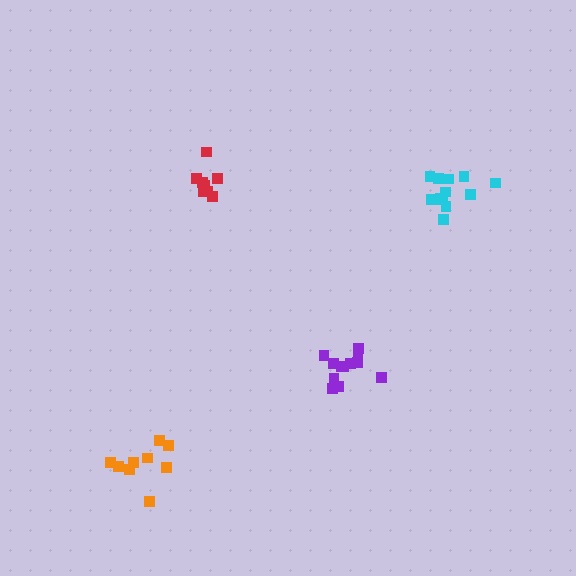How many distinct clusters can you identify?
There are 4 distinct clusters.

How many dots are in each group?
Group 1: 8 dots, Group 2: 12 dots, Group 3: 9 dots, Group 4: 12 dots (41 total).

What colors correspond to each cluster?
The clusters are colored: red, purple, orange, cyan.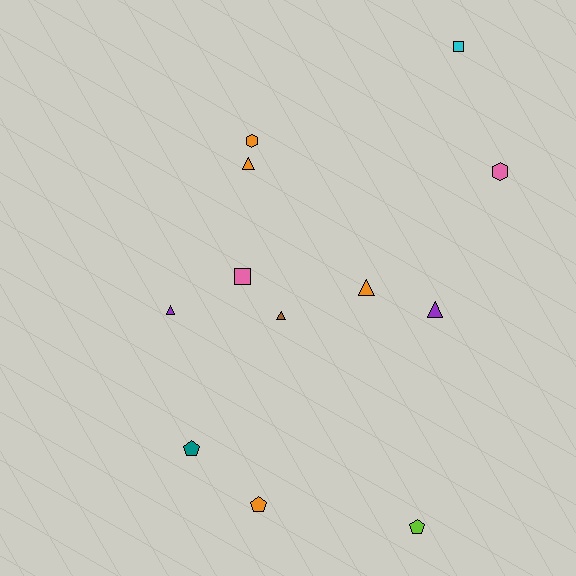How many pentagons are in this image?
There are 3 pentagons.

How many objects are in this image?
There are 12 objects.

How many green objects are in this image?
There are no green objects.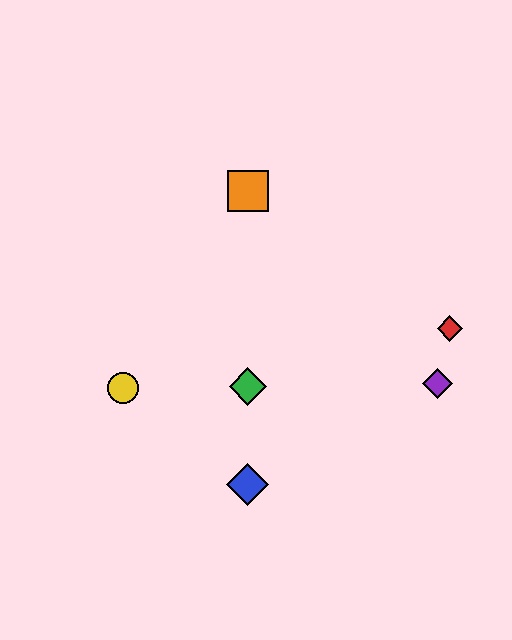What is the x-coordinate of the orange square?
The orange square is at x≈248.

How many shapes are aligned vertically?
3 shapes (the blue diamond, the green diamond, the orange square) are aligned vertically.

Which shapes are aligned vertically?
The blue diamond, the green diamond, the orange square are aligned vertically.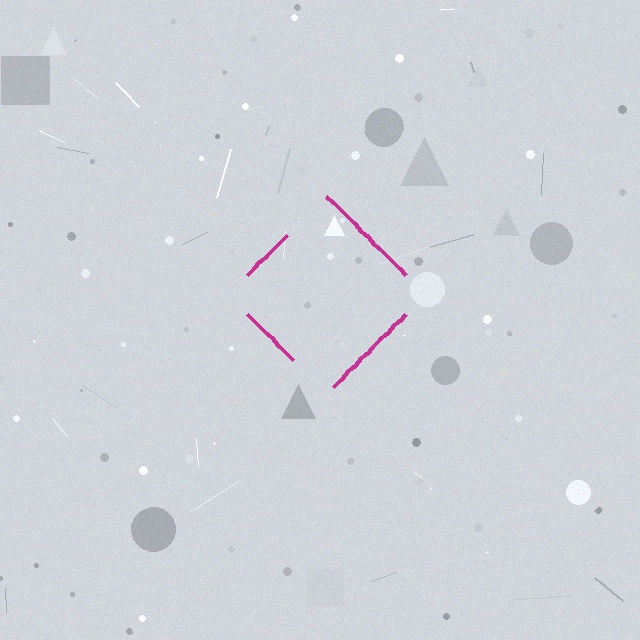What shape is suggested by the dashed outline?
The dashed outline suggests a diamond.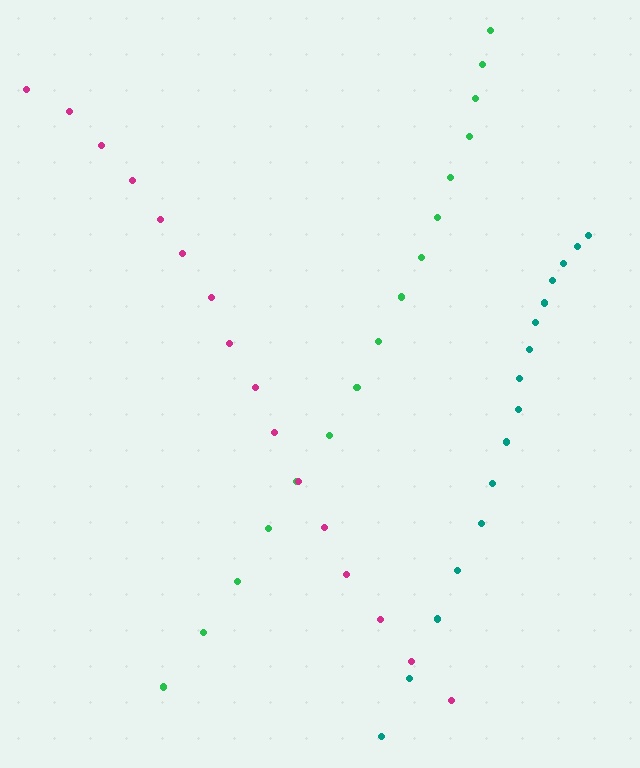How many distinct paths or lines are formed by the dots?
There are 3 distinct paths.